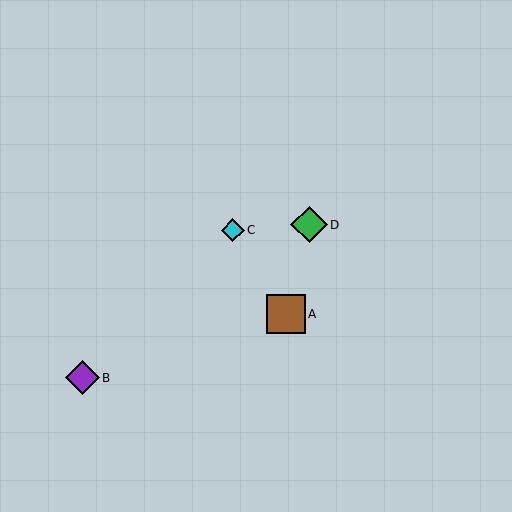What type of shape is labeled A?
Shape A is a brown square.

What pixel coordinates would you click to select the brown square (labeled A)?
Click at (286, 314) to select the brown square A.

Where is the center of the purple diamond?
The center of the purple diamond is at (82, 378).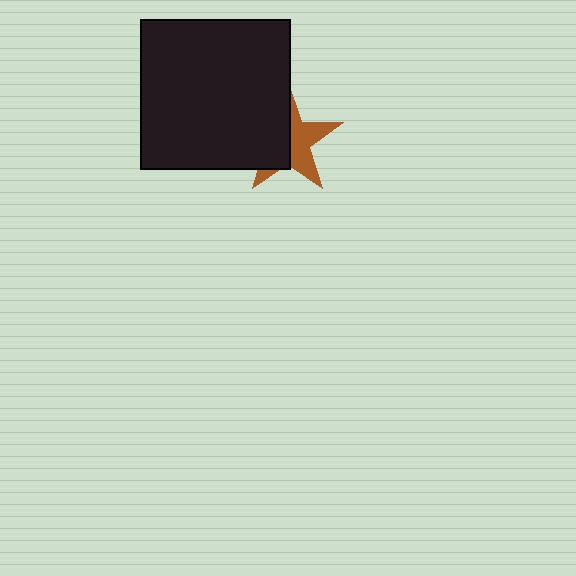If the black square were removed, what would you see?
You would see the complete brown star.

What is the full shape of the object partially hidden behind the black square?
The partially hidden object is a brown star.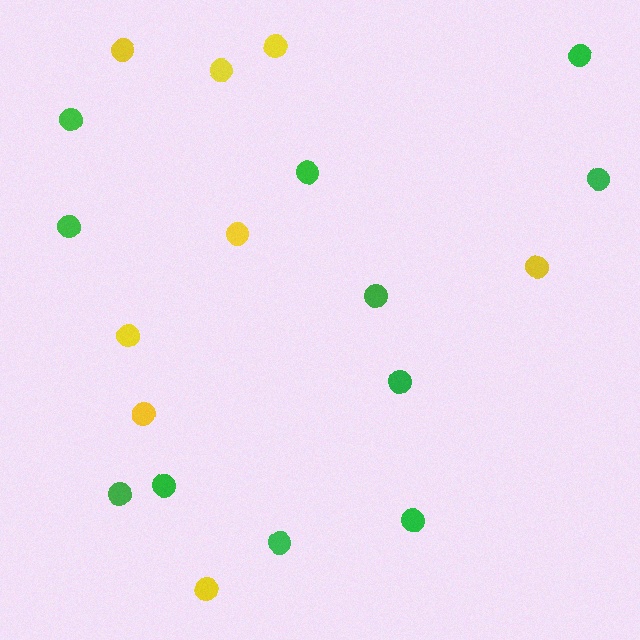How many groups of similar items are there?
There are 2 groups: one group of yellow circles (8) and one group of green circles (11).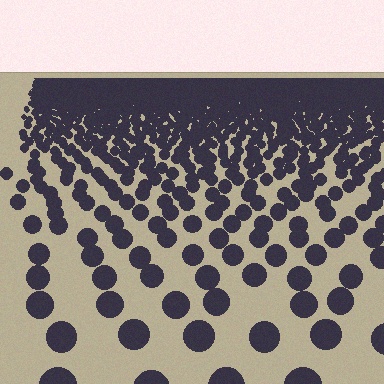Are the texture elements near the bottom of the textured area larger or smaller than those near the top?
Larger. Near the bottom, elements are closer to the viewer and appear at a bigger on-screen size.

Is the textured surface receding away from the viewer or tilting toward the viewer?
The surface is receding away from the viewer. Texture elements get smaller and denser toward the top.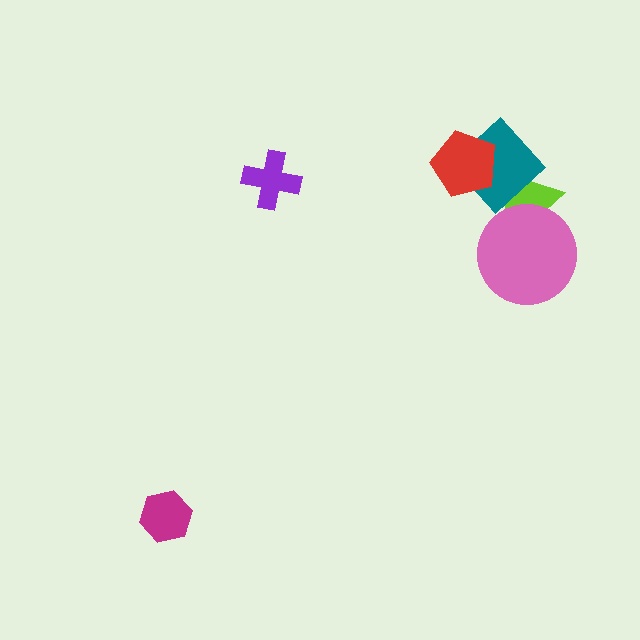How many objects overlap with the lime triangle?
2 objects overlap with the lime triangle.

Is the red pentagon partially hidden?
No, no other shape covers it.